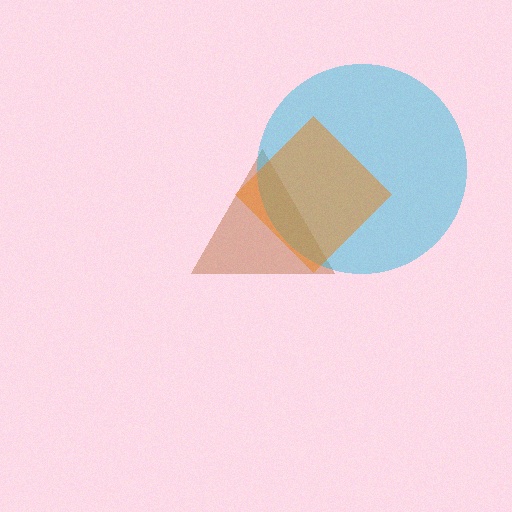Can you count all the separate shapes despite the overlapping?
Yes, there are 3 separate shapes.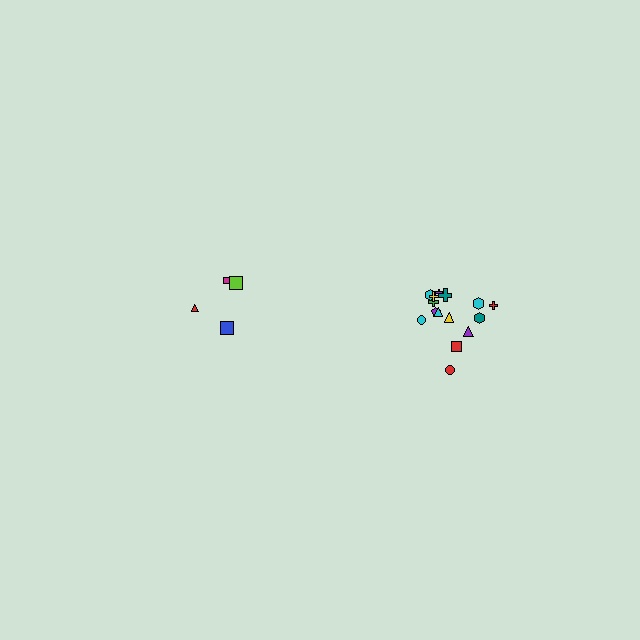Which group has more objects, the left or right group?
The right group.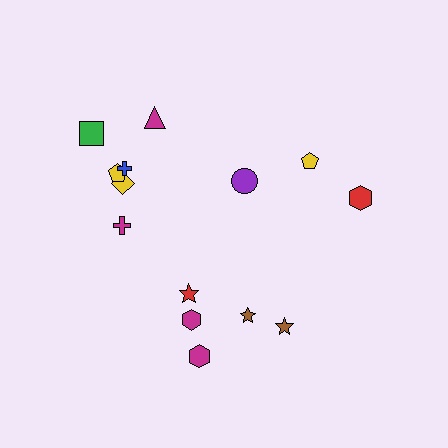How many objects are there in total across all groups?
There are 14 objects.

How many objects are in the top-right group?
There are 3 objects.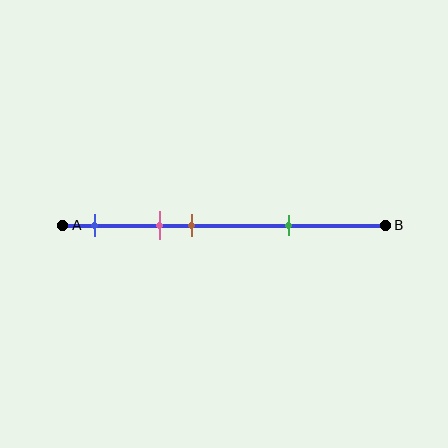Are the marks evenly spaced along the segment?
No, the marks are not evenly spaced.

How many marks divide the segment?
There are 4 marks dividing the segment.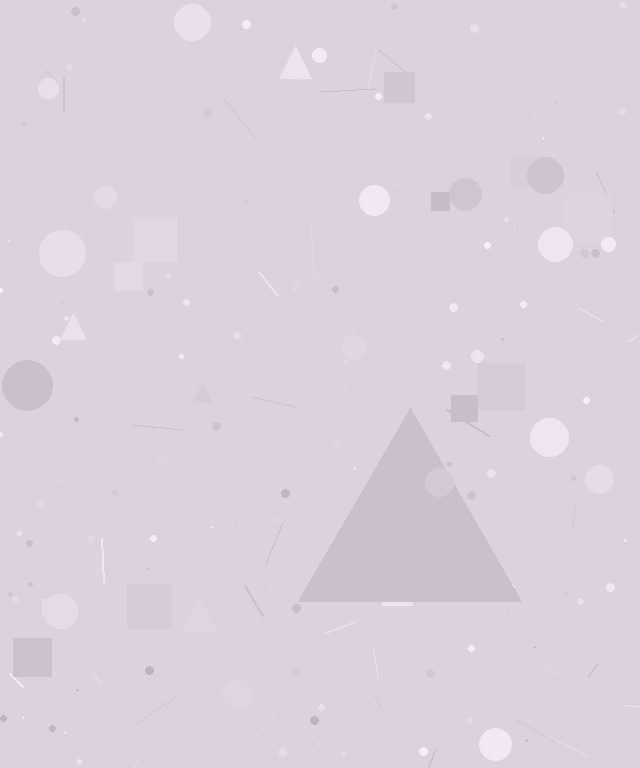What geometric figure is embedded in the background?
A triangle is embedded in the background.